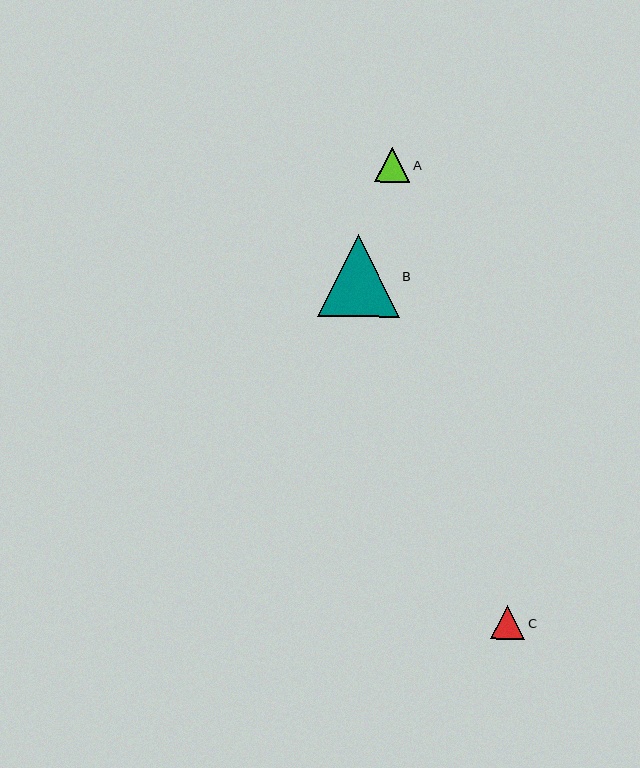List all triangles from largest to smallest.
From largest to smallest: B, A, C.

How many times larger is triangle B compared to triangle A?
Triangle B is approximately 2.3 times the size of triangle A.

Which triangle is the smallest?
Triangle C is the smallest with a size of approximately 34 pixels.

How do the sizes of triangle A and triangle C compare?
Triangle A and triangle C are approximately the same size.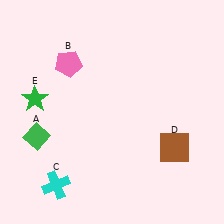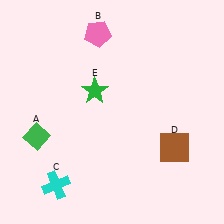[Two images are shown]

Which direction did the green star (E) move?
The green star (E) moved right.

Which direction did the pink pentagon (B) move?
The pink pentagon (B) moved up.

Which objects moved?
The objects that moved are: the pink pentagon (B), the green star (E).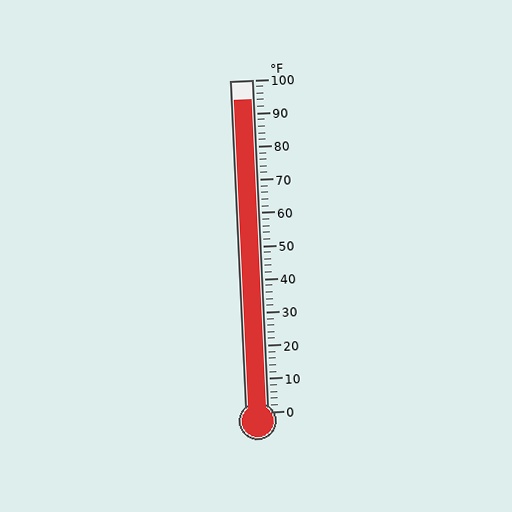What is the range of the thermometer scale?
The thermometer scale ranges from 0°F to 100°F.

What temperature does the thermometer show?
The thermometer shows approximately 94°F.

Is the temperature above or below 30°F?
The temperature is above 30°F.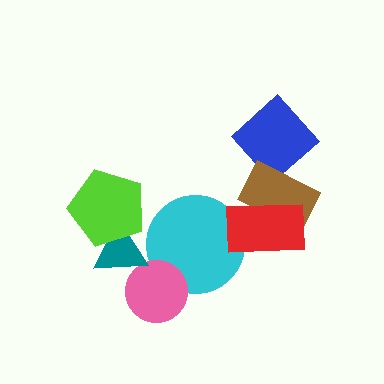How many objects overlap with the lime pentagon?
1 object overlaps with the lime pentagon.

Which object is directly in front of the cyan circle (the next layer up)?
The pink circle is directly in front of the cyan circle.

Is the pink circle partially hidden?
Yes, it is partially covered by another shape.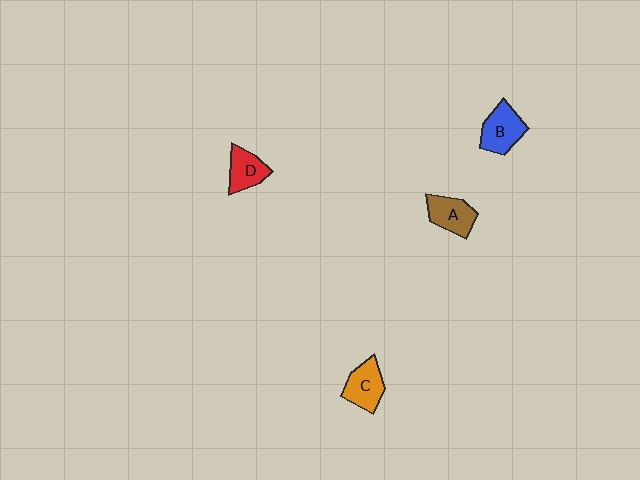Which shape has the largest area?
Shape B (blue).